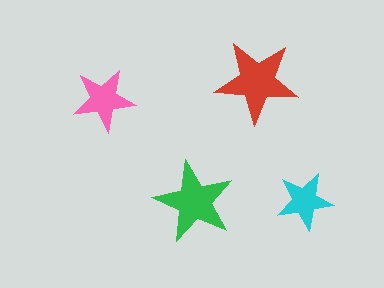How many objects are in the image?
There are 4 objects in the image.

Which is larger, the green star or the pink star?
The green one.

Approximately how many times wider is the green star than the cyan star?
About 1.5 times wider.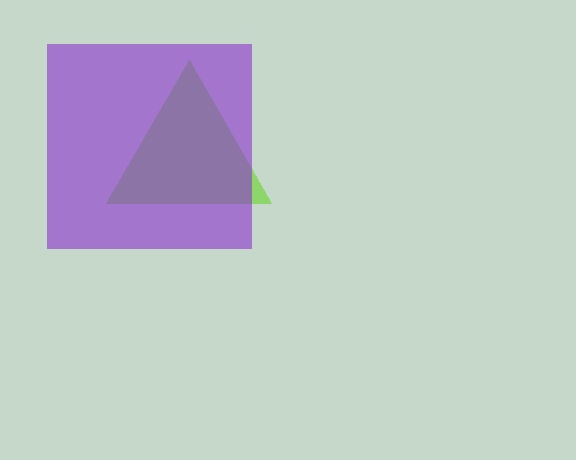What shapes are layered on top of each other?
The layered shapes are: a lime triangle, a purple square.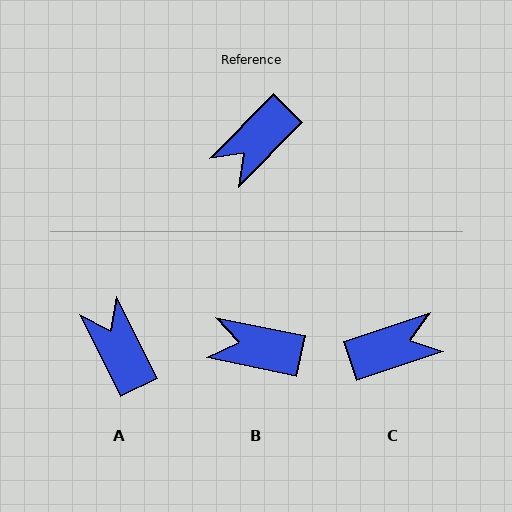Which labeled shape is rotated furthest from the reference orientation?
C, about 154 degrees away.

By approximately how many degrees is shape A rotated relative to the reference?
Approximately 109 degrees clockwise.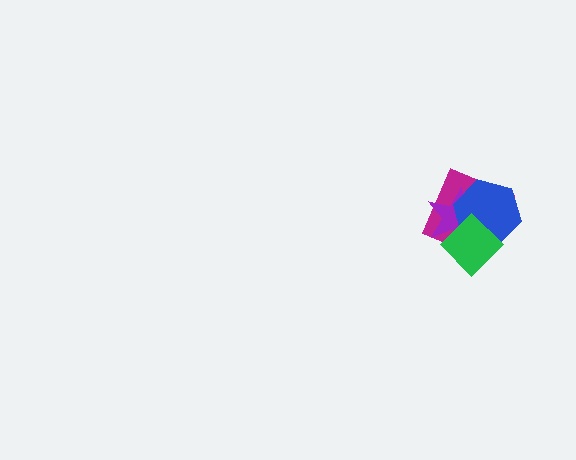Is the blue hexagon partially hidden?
Yes, it is partially covered by another shape.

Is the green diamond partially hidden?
No, no other shape covers it.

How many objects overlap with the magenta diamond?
3 objects overlap with the magenta diamond.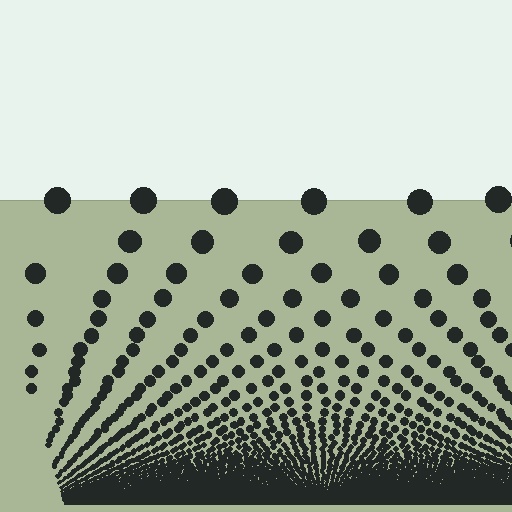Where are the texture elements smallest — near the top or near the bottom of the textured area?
Near the bottom.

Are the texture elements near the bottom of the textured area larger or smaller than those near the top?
Smaller. The gradient is inverted — elements near the bottom are smaller and denser.